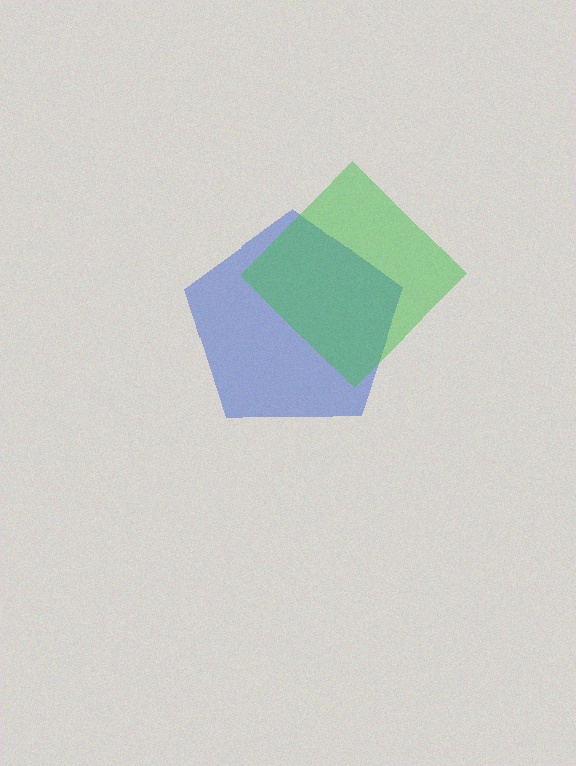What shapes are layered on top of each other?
The layered shapes are: a blue pentagon, a green diamond.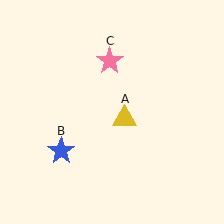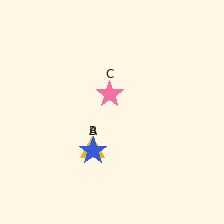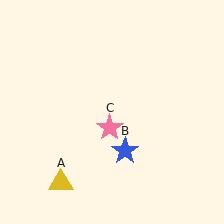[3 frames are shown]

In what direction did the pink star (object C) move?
The pink star (object C) moved down.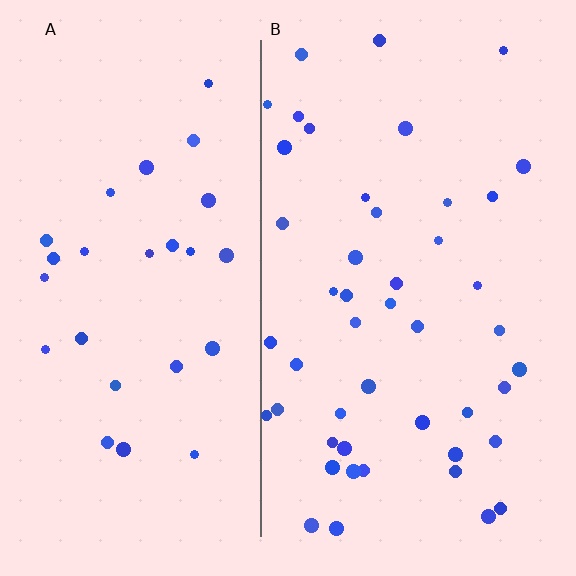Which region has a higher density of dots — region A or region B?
B (the right).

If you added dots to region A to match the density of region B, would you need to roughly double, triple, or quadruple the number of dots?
Approximately double.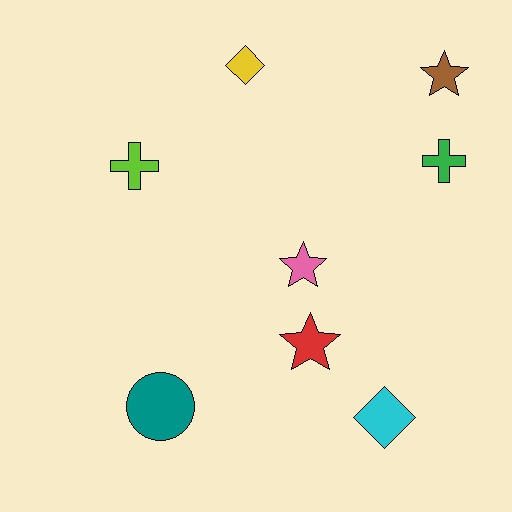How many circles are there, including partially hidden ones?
There is 1 circle.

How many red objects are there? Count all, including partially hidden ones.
There is 1 red object.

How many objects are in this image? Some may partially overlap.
There are 8 objects.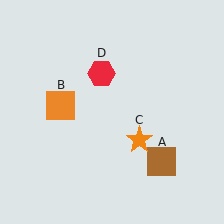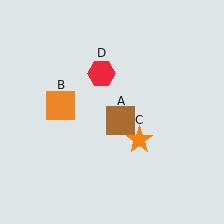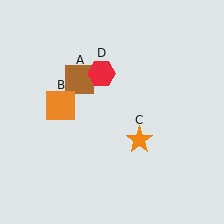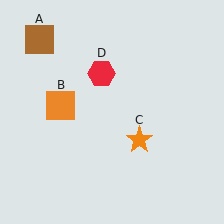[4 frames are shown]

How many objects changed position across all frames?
1 object changed position: brown square (object A).